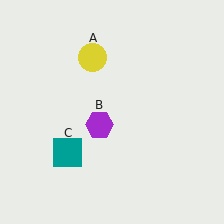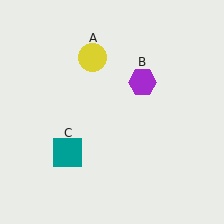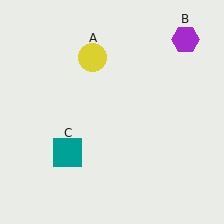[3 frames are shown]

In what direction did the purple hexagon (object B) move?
The purple hexagon (object B) moved up and to the right.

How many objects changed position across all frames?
1 object changed position: purple hexagon (object B).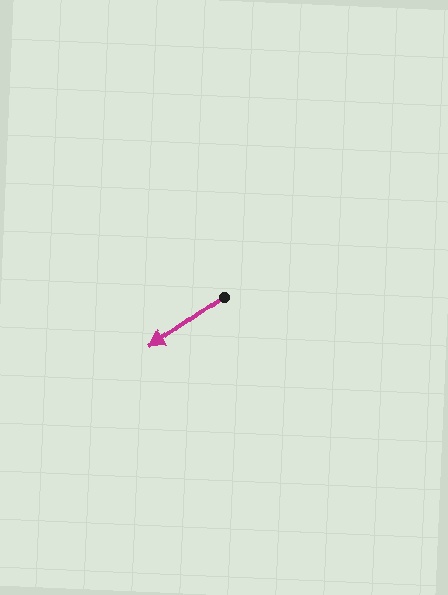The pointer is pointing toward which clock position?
Roughly 8 o'clock.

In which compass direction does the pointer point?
Southwest.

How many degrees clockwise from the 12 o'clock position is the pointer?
Approximately 235 degrees.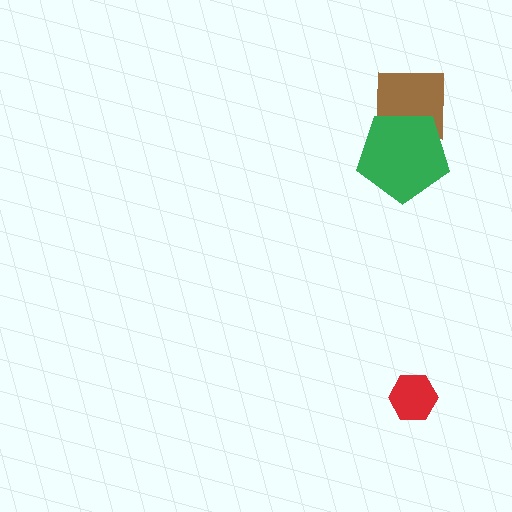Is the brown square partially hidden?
Yes, it is partially covered by another shape.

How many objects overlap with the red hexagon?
0 objects overlap with the red hexagon.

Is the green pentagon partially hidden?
No, no other shape covers it.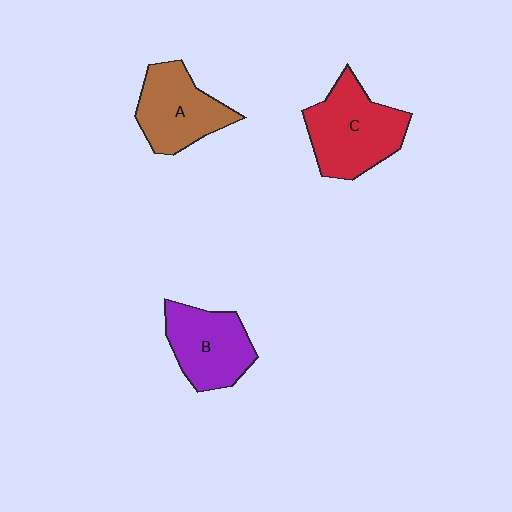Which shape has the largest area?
Shape C (red).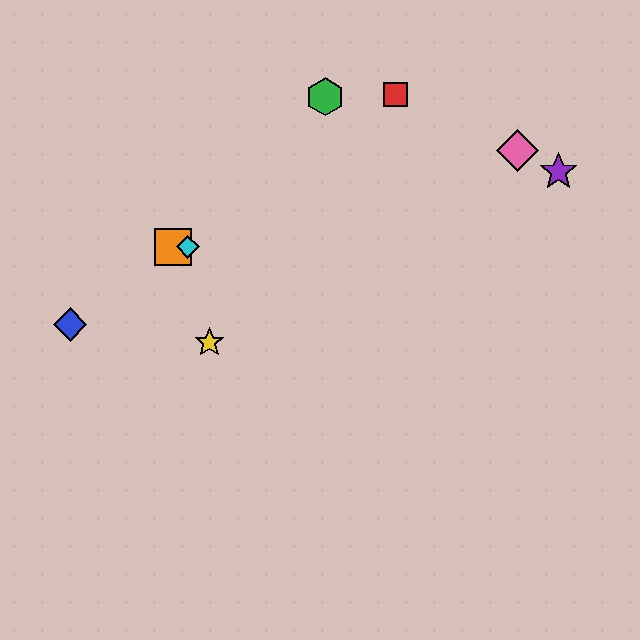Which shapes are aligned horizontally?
The orange square, the cyan diamond are aligned horizontally.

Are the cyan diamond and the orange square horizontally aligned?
Yes, both are at y≈247.